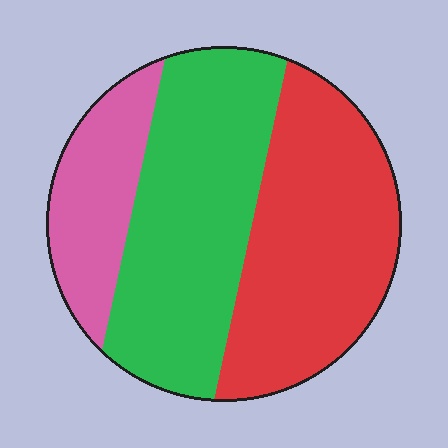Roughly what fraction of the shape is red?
Red takes up about two fifths (2/5) of the shape.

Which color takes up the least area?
Pink, at roughly 20%.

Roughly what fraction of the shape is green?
Green covers roughly 40% of the shape.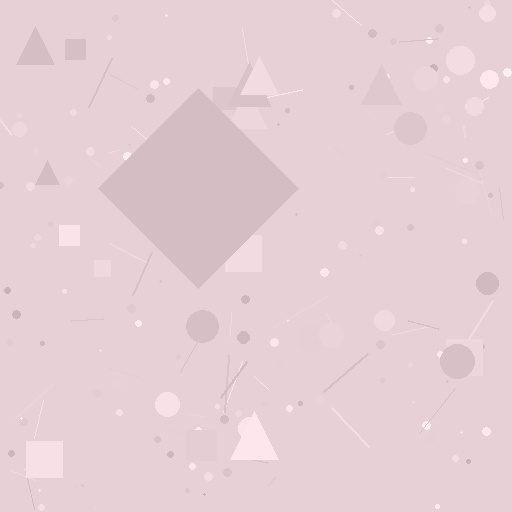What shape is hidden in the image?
A diamond is hidden in the image.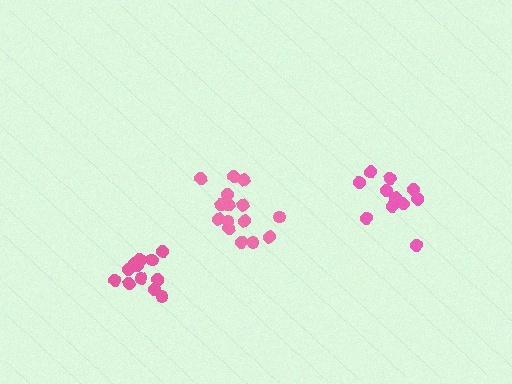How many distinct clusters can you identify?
There are 3 distinct clusters.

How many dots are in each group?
Group 1: 13 dots, Group 2: 17 dots, Group 3: 11 dots (41 total).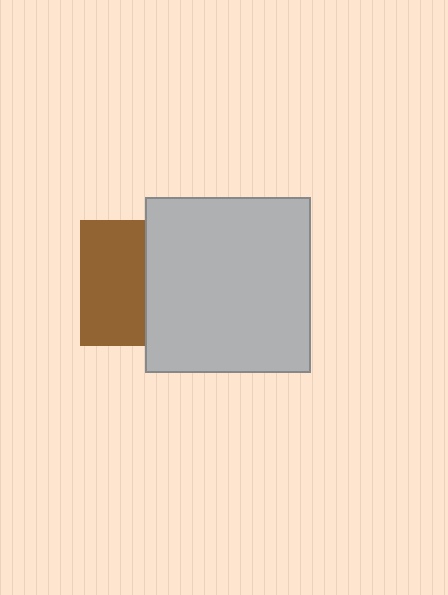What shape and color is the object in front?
The object in front is a light gray rectangle.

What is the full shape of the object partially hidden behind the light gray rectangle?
The partially hidden object is a brown square.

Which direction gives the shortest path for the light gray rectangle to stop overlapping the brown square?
Moving right gives the shortest separation.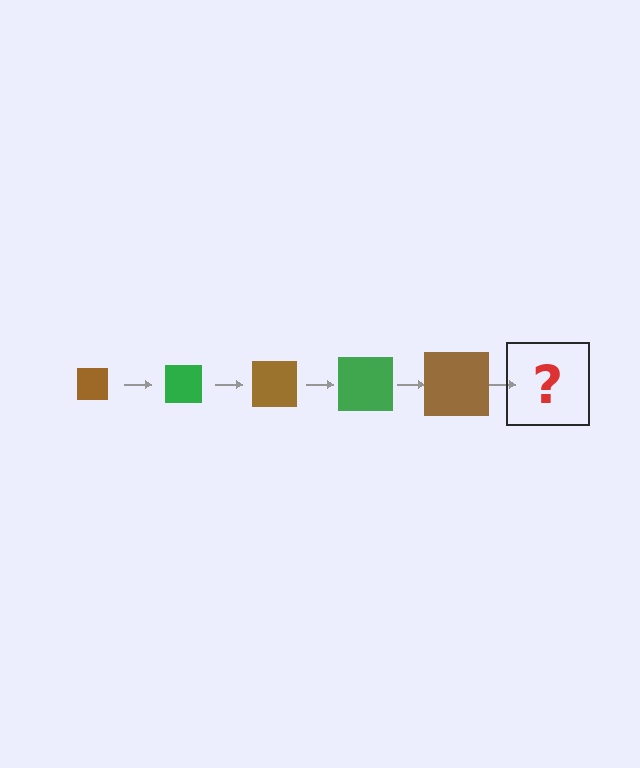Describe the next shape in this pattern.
It should be a green square, larger than the previous one.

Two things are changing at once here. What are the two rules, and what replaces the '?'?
The two rules are that the square grows larger each step and the color cycles through brown and green. The '?' should be a green square, larger than the previous one.